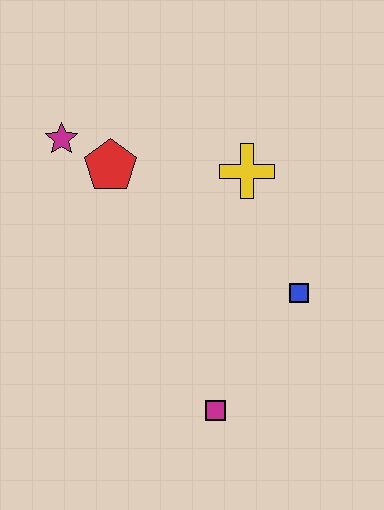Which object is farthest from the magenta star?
The magenta square is farthest from the magenta star.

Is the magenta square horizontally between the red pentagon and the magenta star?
No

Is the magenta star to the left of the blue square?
Yes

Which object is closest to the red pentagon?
The magenta star is closest to the red pentagon.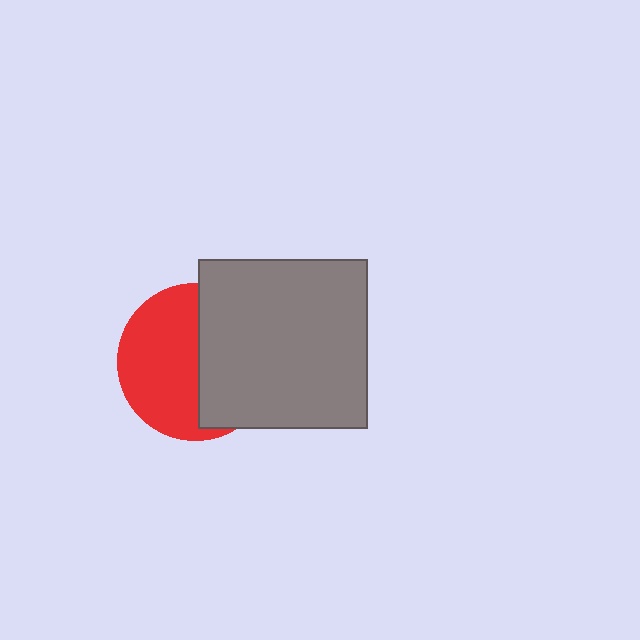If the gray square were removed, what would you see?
You would see the complete red circle.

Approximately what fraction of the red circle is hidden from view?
Roughly 47% of the red circle is hidden behind the gray square.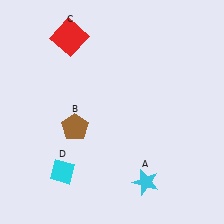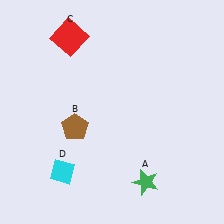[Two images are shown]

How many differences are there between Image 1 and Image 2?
There is 1 difference between the two images.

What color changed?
The star (A) changed from cyan in Image 1 to green in Image 2.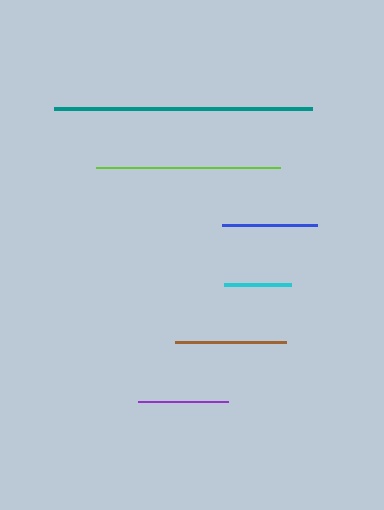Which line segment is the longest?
The teal line is the longest at approximately 258 pixels.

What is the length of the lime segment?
The lime segment is approximately 184 pixels long.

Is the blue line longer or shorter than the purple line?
The blue line is longer than the purple line.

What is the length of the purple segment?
The purple segment is approximately 91 pixels long.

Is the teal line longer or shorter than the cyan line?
The teal line is longer than the cyan line.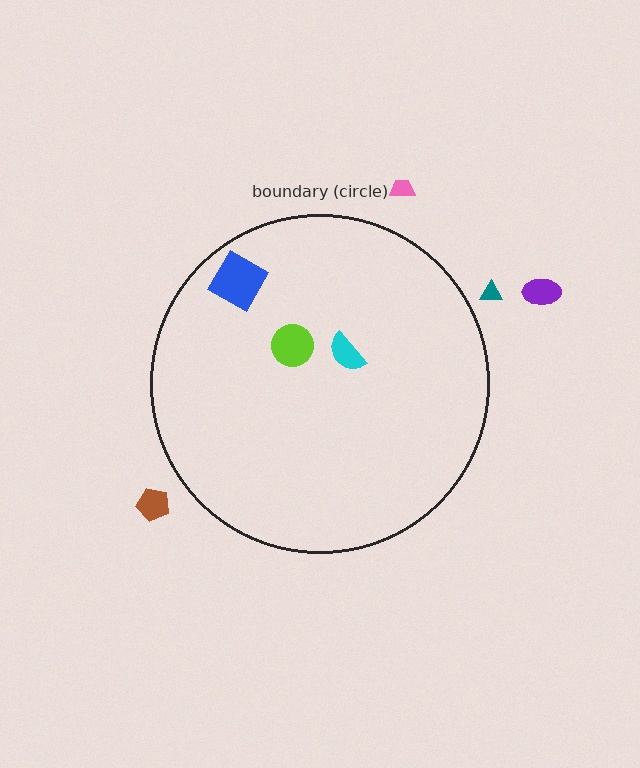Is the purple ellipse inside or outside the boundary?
Outside.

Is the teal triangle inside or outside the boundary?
Outside.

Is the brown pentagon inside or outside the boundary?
Outside.